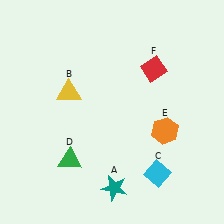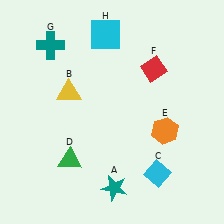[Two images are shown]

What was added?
A teal cross (G), a cyan square (H) were added in Image 2.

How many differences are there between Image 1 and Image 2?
There are 2 differences between the two images.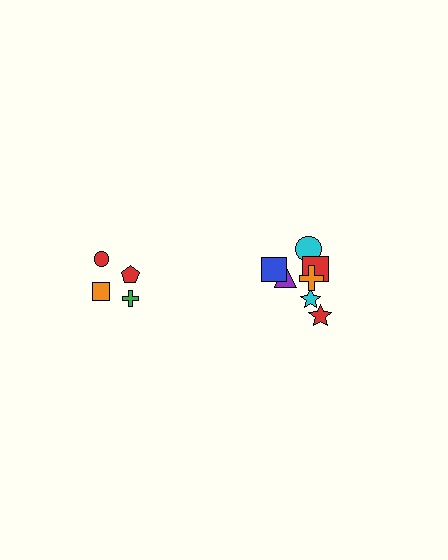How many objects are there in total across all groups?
There are 11 objects.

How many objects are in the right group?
There are 7 objects.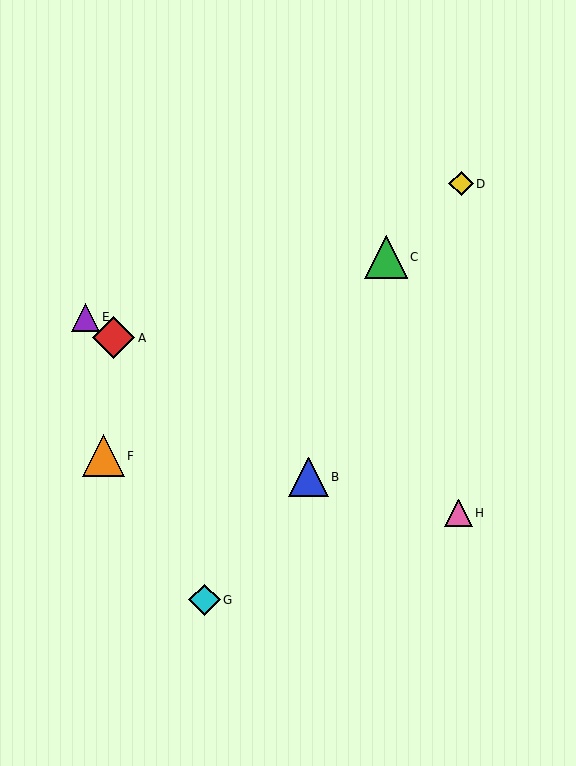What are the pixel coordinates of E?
Object E is at (85, 317).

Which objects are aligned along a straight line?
Objects A, B, E are aligned along a straight line.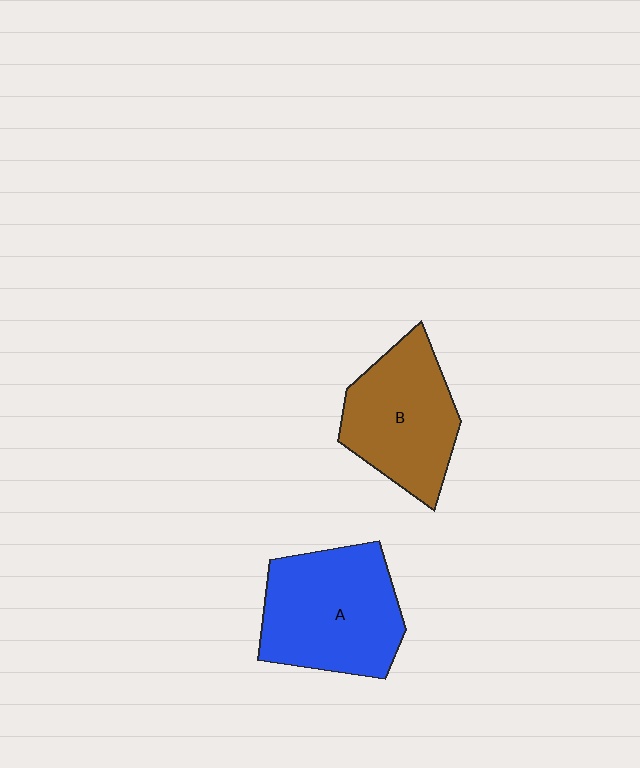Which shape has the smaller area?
Shape B (brown).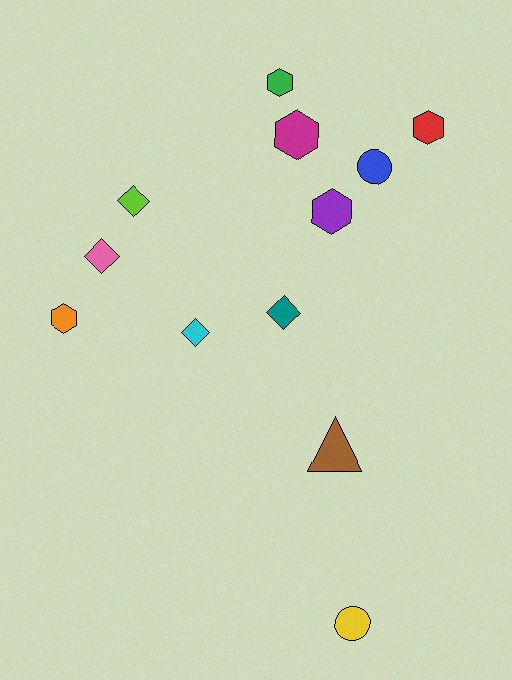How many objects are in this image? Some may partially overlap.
There are 12 objects.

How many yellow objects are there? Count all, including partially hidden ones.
There is 1 yellow object.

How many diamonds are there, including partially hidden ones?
There are 4 diamonds.